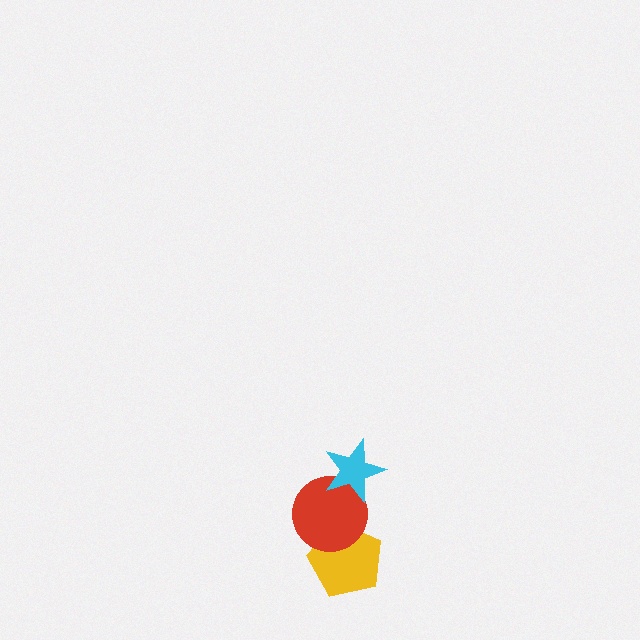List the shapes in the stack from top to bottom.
From top to bottom: the cyan star, the red circle, the yellow pentagon.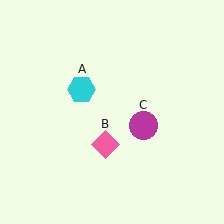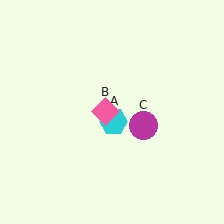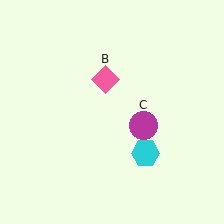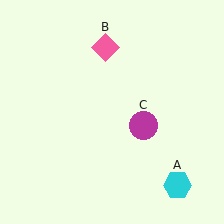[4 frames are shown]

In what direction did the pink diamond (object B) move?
The pink diamond (object B) moved up.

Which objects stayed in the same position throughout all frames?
Magenta circle (object C) remained stationary.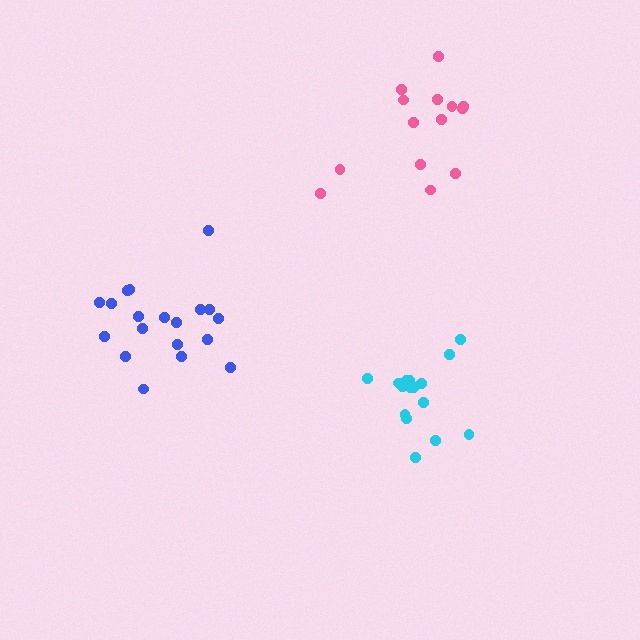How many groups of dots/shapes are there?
There are 3 groups.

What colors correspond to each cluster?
The clusters are colored: blue, cyan, pink.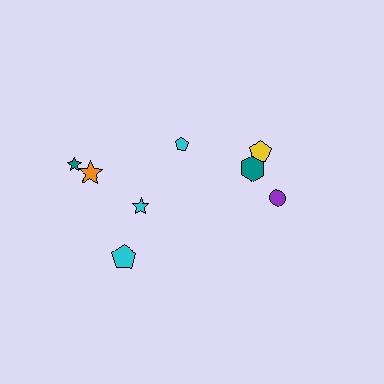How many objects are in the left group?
There are 5 objects.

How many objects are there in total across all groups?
There are 8 objects.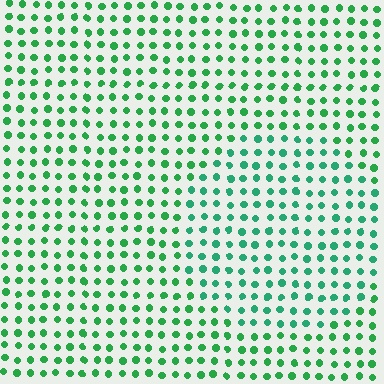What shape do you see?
I see a circle.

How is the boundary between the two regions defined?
The boundary is defined purely by a slight shift in hue (about 21 degrees). Spacing, size, and orientation are identical on both sides.